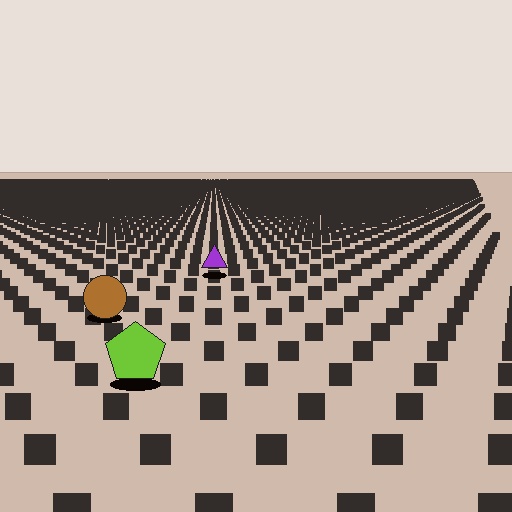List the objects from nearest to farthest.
From nearest to farthest: the lime pentagon, the brown circle, the purple triangle.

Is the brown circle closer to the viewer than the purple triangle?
Yes. The brown circle is closer — you can tell from the texture gradient: the ground texture is coarser near it.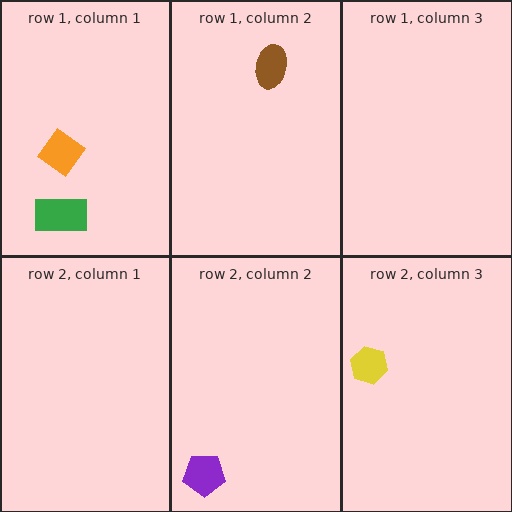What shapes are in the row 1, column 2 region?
The brown ellipse.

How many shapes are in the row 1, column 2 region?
1.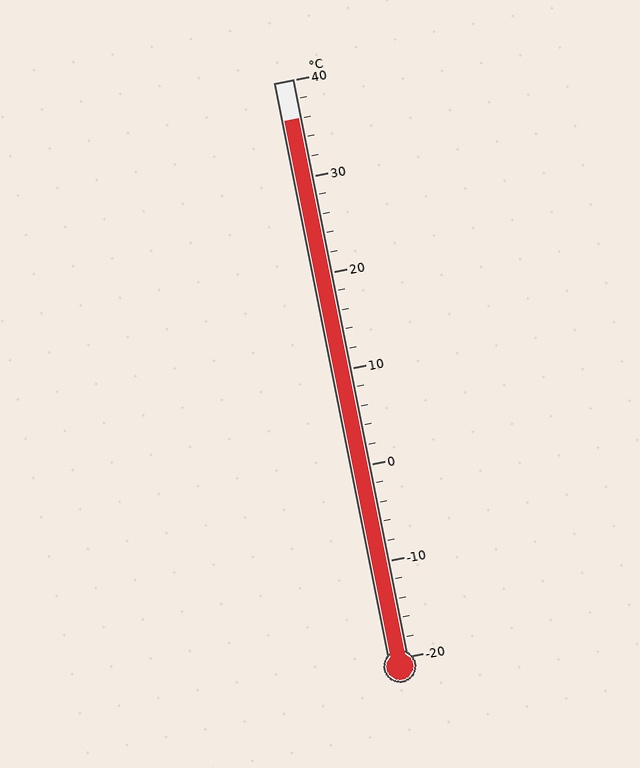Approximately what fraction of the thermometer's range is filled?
The thermometer is filled to approximately 95% of its range.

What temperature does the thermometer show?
The thermometer shows approximately 36°C.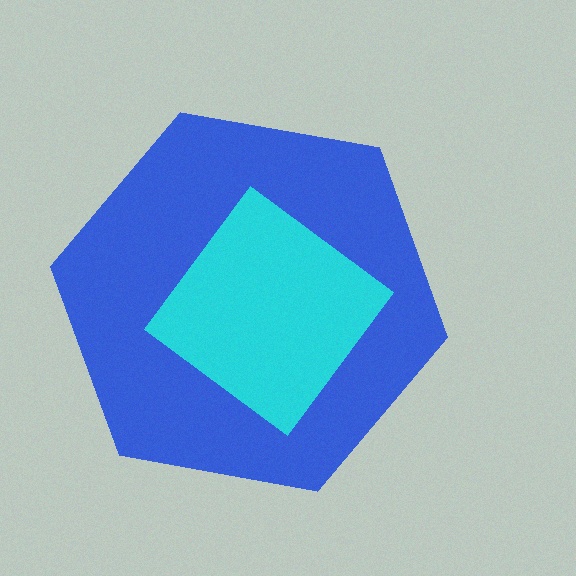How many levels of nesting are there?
2.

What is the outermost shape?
The blue hexagon.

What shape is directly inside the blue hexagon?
The cyan diamond.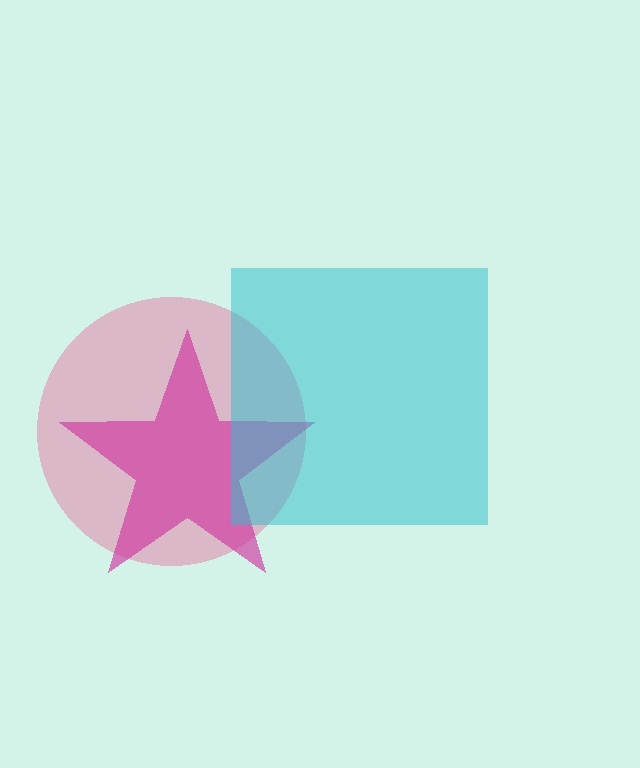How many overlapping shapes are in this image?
There are 3 overlapping shapes in the image.